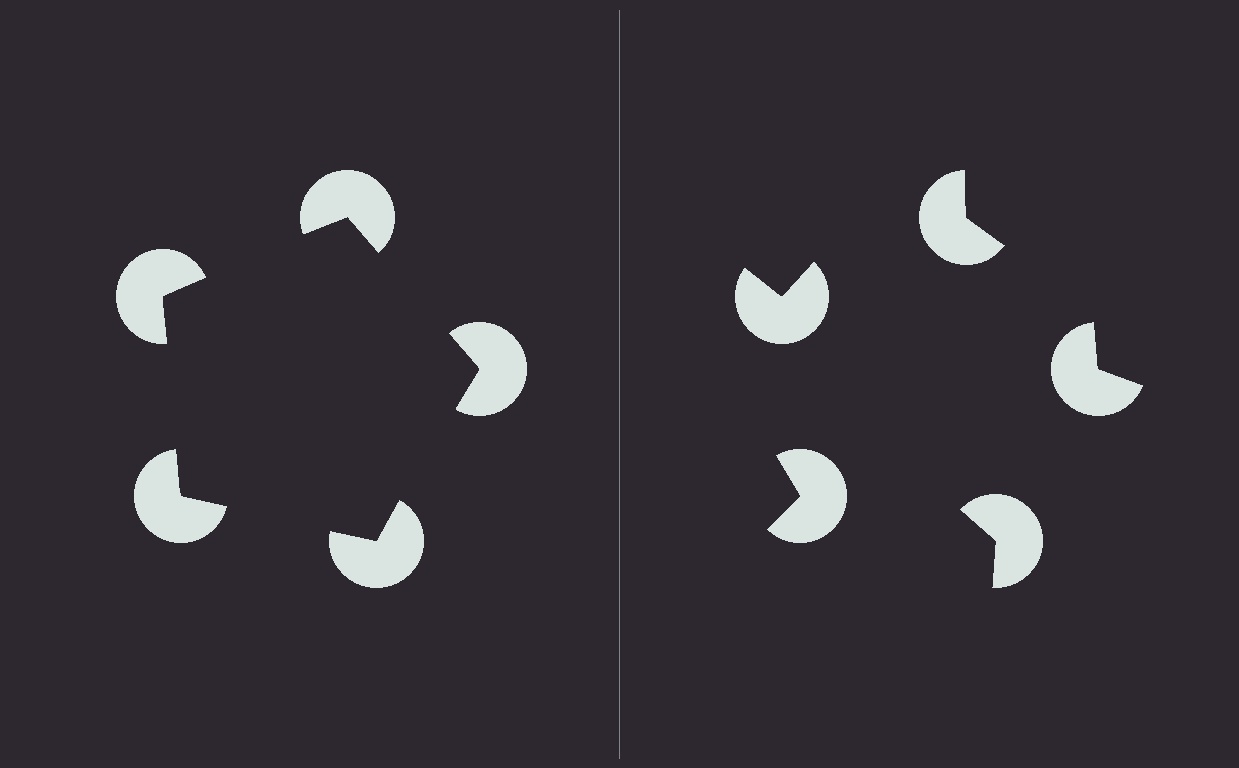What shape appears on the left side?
An illusory pentagon.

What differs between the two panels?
The pac-man discs are positioned identically on both sides; only the wedge orientations differ. On the left they align to a pentagon; on the right they are misaligned.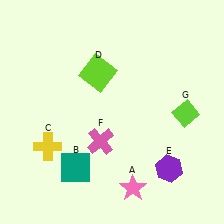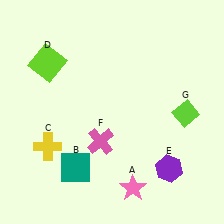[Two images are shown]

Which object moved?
The lime square (D) moved left.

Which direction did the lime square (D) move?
The lime square (D) moved left.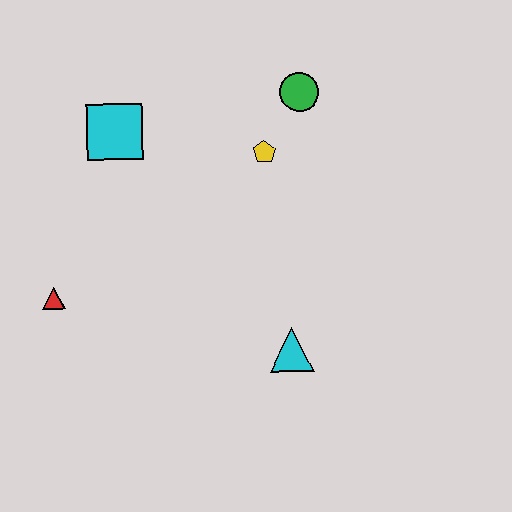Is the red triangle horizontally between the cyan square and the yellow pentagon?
No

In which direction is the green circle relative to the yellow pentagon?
The green circle is above the yellow pentagon.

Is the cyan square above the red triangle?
Yes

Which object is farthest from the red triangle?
The green circle is farthest from the red triangle.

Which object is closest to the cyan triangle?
The yellow pentagon is closest to the cyan triangle.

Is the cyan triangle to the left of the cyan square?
No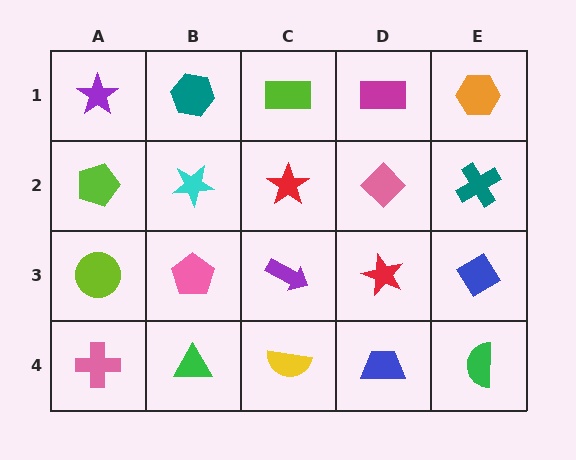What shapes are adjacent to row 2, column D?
A magenta rectangle (row 1, column D), a red star (row 3, column D), a red star (row 2, column C), a teal cross (row 2, column E).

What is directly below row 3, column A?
A pink cross.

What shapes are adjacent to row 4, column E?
A blue diamond (row 3, column E), a blue trapezoid (row 4, column D).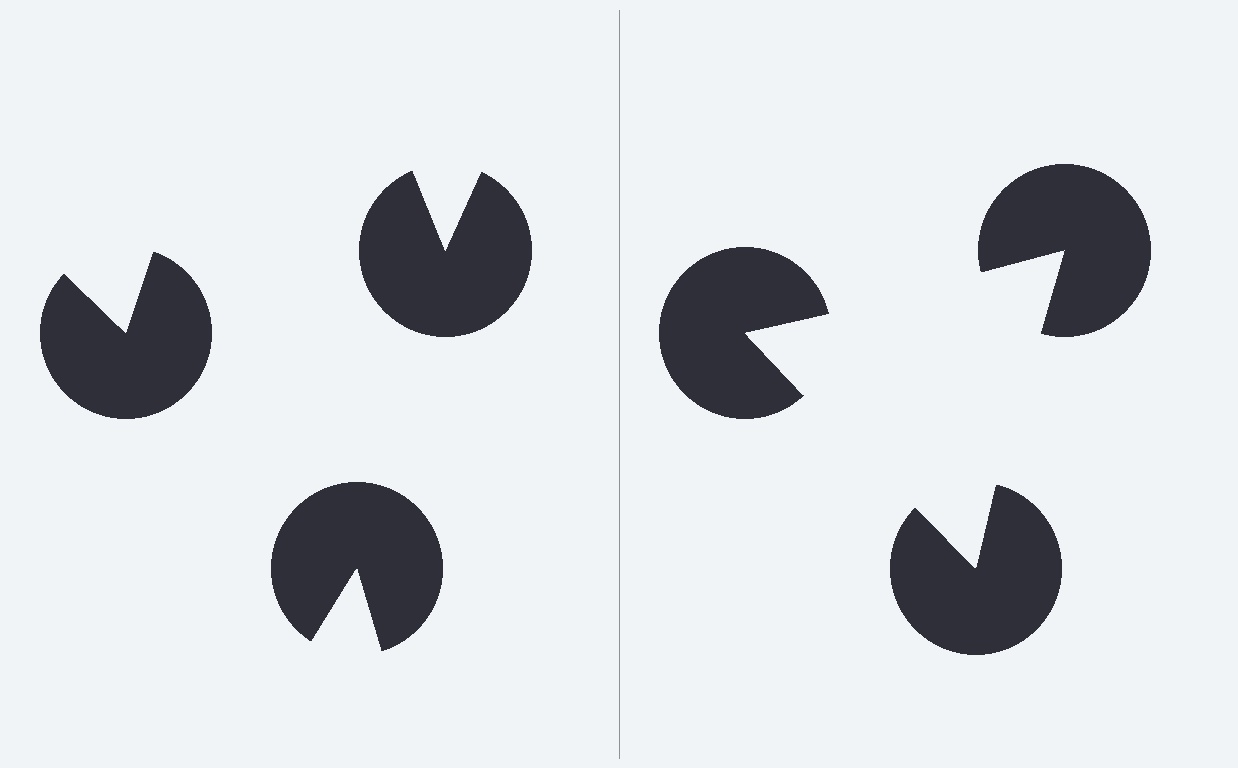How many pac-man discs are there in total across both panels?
6 — 3 on each side.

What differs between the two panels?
The pac-man discs are positioned identically on both sides; only the wedge orientations differ. On the right they align to a triangle; on the left they are misaligned.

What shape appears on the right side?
An illusory triangle.